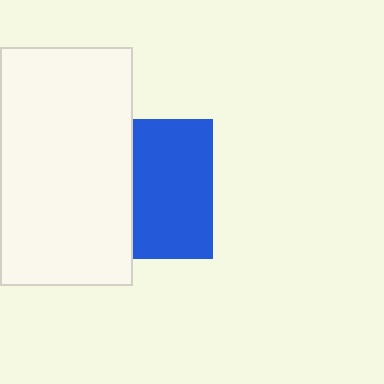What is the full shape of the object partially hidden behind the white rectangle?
The partially hidden object is a blue square.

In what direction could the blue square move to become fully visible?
The blue square could move right. That would shift it out from behind the white rectangle entirely.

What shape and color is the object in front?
The object in front is a white rectangle.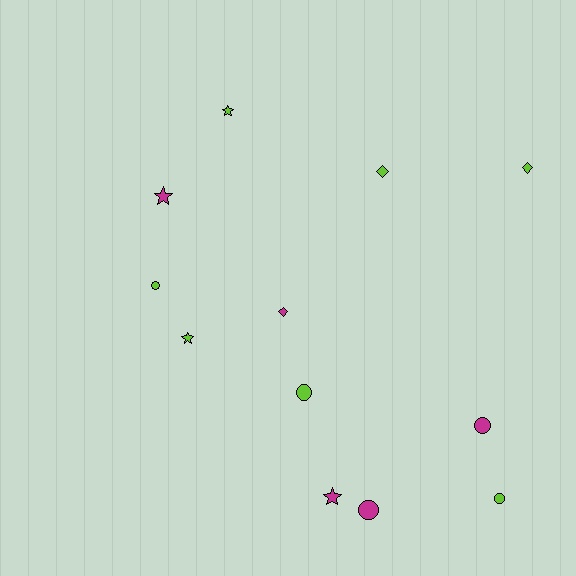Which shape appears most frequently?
Circle, with 5 objects.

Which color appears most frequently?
Lime, with 7 objects.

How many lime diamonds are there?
There are 2 lime diamonds.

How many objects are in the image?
There are 12 objects.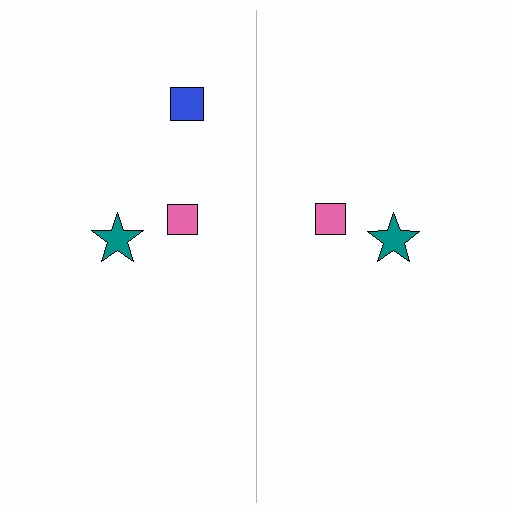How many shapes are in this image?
There are 5 shapes in this image.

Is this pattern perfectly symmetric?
No, the pattern is not perfectly symmetric. A blue square is missing from the right side.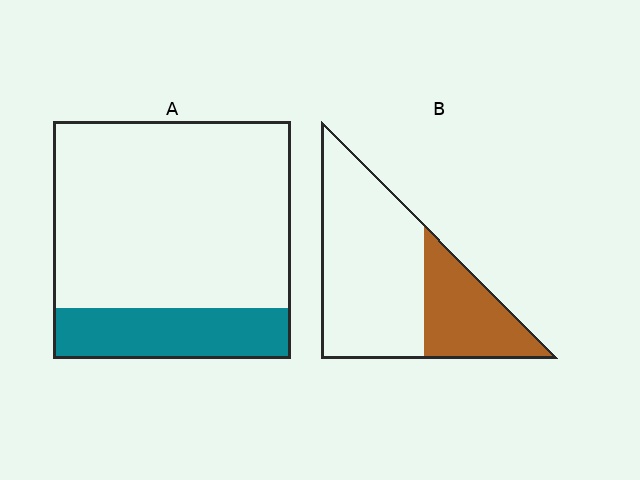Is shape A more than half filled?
No.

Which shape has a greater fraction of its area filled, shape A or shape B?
Shape B.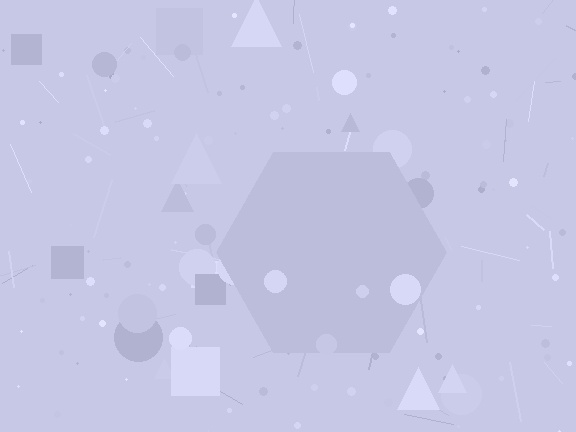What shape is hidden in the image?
A hexagon is hidden in the image.